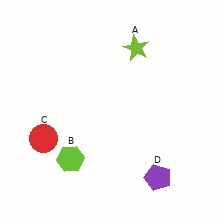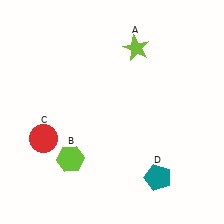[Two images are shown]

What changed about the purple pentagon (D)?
In Image 1, D is purple. In Image 2, it changed to teal.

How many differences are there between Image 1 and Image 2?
There is 1 difference between the two images.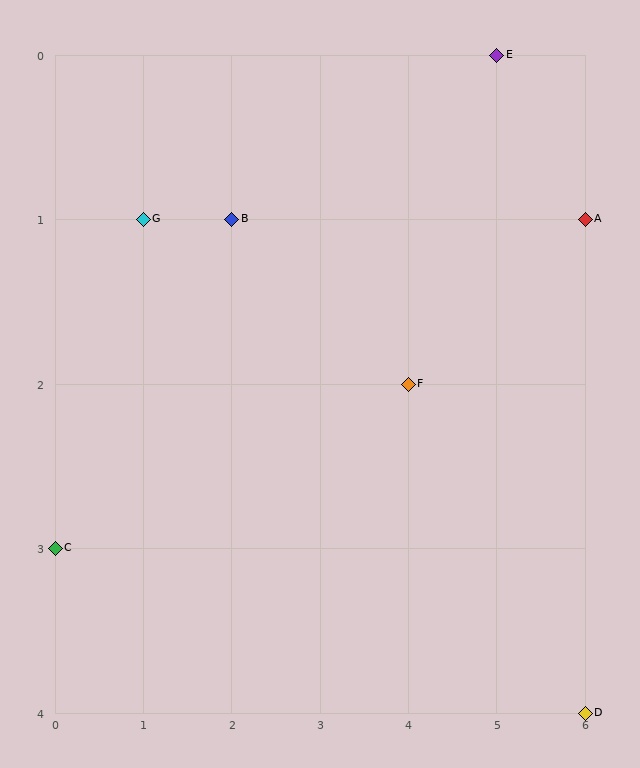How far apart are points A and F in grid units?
Points A and F are 2 columns and 1 row apart (about 2.2 grid units diagonally).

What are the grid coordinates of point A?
Point A is at grid coordinates (6, 1).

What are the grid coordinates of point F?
Point F is at grid coordinates (4, 2).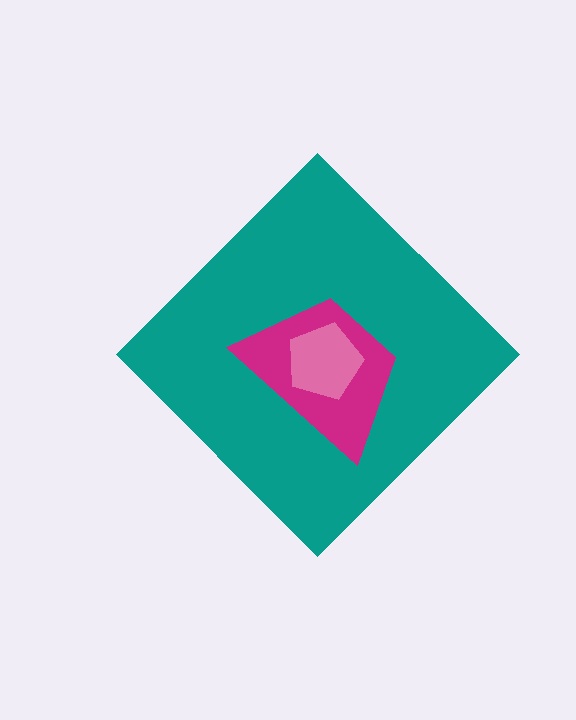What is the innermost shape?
The pink pentagon.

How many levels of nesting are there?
3.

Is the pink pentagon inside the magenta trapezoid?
Yes.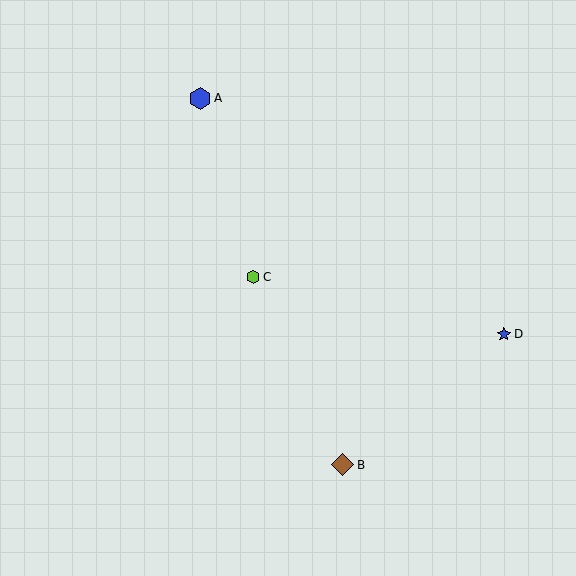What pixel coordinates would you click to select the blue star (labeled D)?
Click at (504, 334) to select the blue star D.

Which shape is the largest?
The brown diamond (labeled B) is the largest.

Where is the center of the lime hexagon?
The center of the lime hexagon is at (253, 277).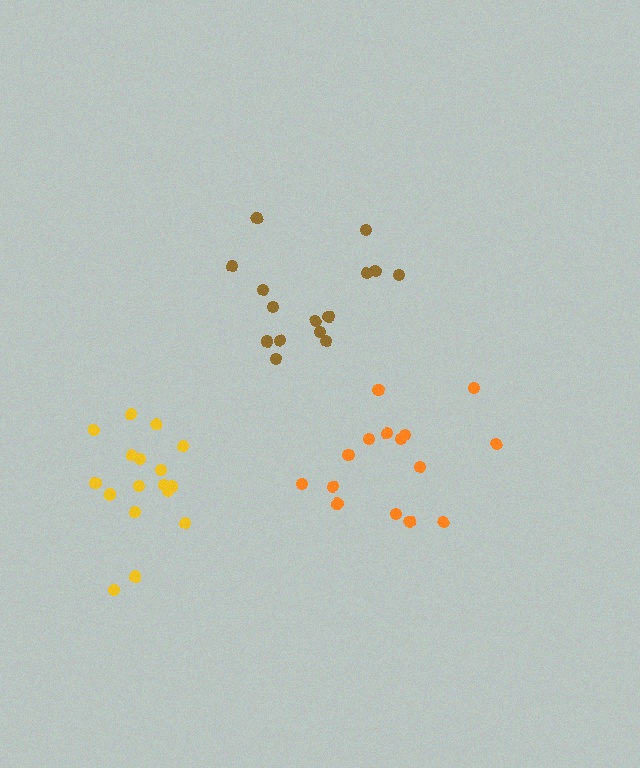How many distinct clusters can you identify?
There are 3 distinct clusters.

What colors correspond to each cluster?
The clusters are colored: brown, orange, yellow.